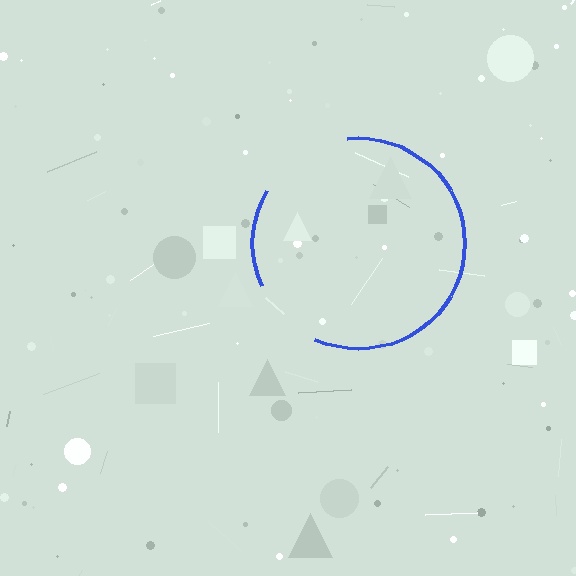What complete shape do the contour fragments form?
The contour fragments form a circle.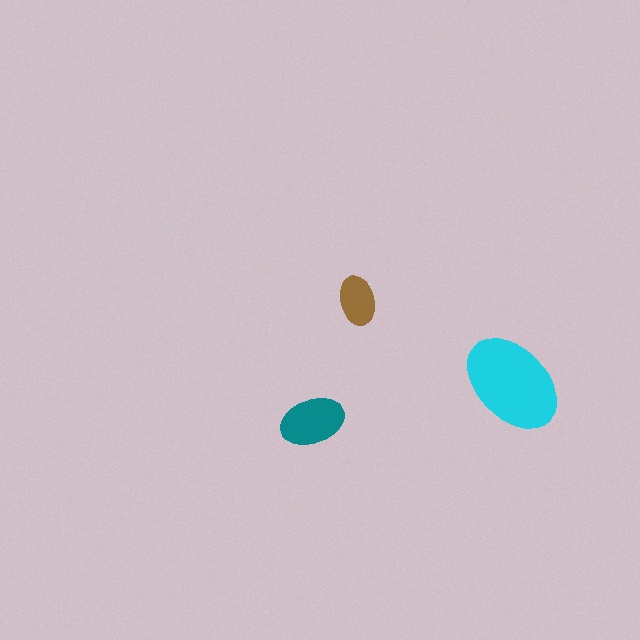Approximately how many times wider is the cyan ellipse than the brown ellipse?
About 2 times wider.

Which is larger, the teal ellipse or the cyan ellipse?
The cyan one.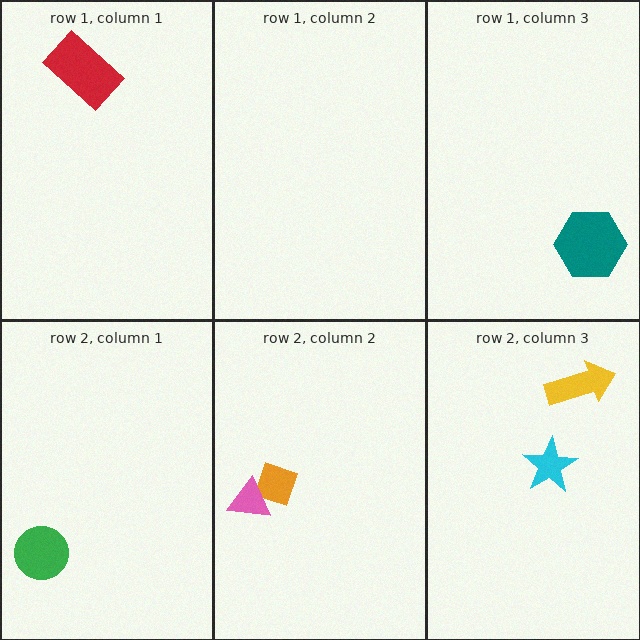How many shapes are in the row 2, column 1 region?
1.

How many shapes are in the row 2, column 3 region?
2.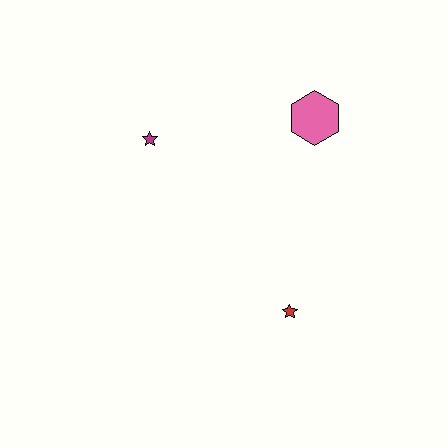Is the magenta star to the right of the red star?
No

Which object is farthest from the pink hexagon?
The red star is farthest from the pink hexagon.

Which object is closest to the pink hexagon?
The magenta star is closest to the pink hexagon.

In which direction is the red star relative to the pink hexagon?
The red star is below the pink hexagon.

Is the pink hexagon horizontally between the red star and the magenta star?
No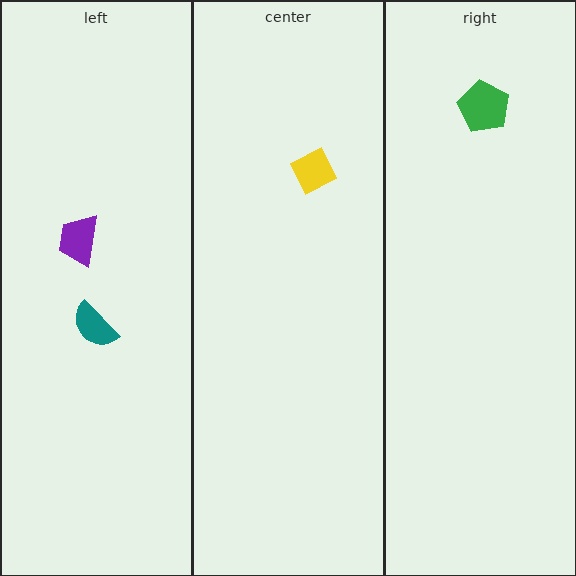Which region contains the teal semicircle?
The left region.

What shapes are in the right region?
The green pentagon.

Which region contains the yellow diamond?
The center region.